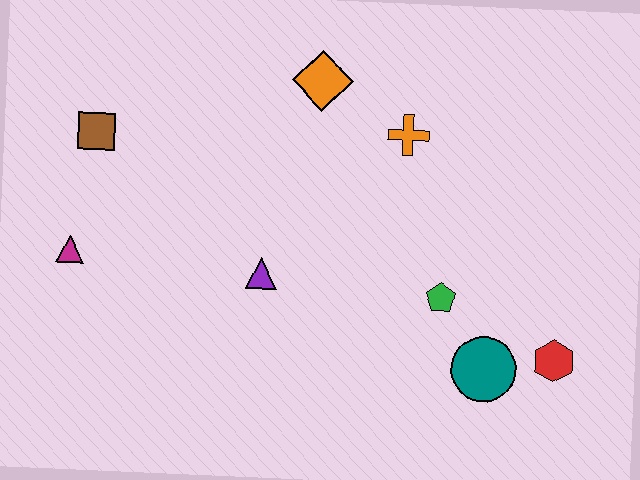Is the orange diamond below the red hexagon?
No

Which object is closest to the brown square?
The magenta triangle is closest to the brown square.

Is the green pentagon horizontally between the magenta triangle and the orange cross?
No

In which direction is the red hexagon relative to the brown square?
The red hexagon is to the right of the brown square.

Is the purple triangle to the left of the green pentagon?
Yes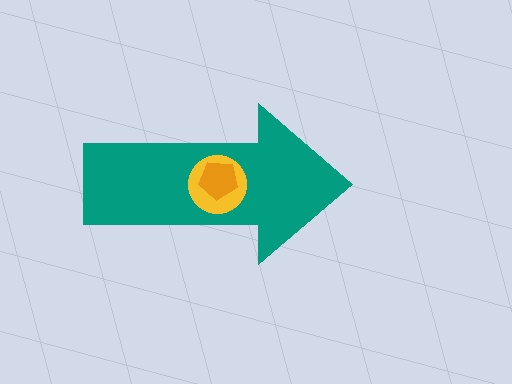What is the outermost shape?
The teal arrow.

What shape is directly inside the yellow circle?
The orange pentagon.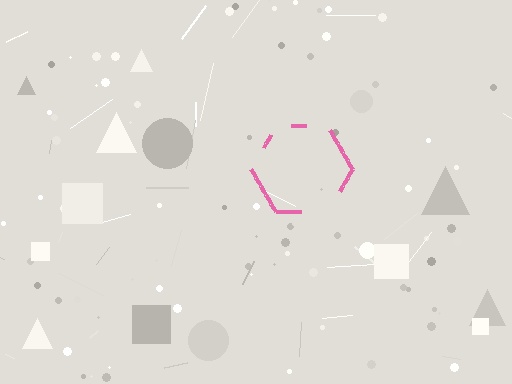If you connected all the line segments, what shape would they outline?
They would outline a hexagon.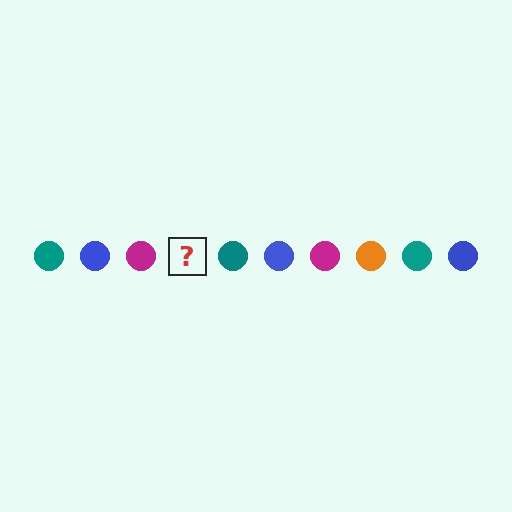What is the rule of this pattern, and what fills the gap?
The rule is that the pattern cycles through teal, blue, magenta, orange circles. The gap should be filled with an orange circle.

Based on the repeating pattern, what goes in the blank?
The blank should be an orange circle.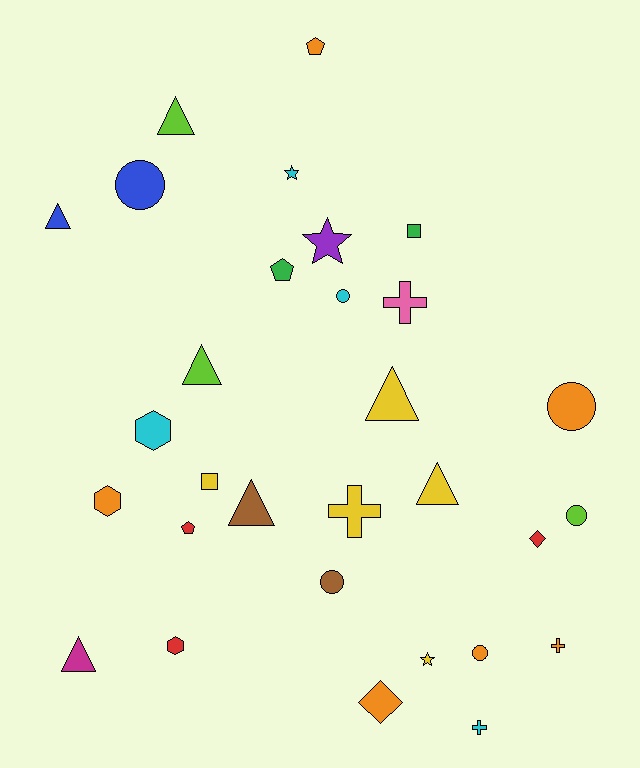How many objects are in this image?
There are 30 objects.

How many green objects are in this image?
There are 2 green objects.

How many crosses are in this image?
There are 4 crosses.